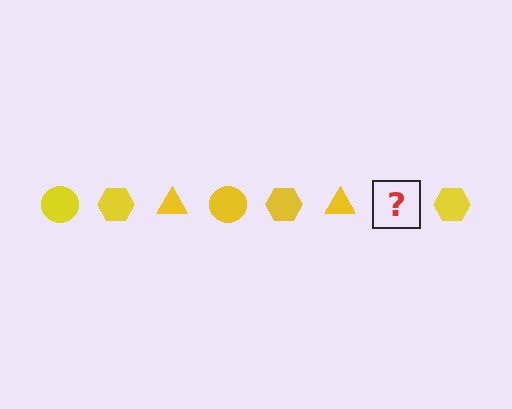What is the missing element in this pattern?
The missing element is a yellow circle.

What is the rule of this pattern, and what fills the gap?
The rule is that the pattern cycles through circle, hexagon, triangle shapes in yellow. The gap should be filled with a yellow circle.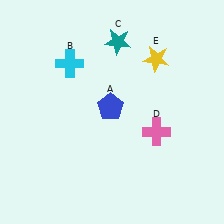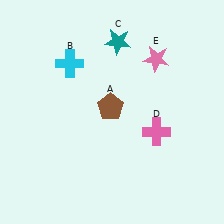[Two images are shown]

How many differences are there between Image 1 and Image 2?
There are 2 differences between the two images.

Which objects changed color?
A changed from blue to brown. E changed from yellow to pink.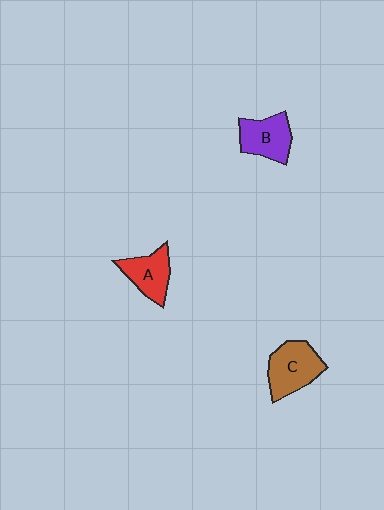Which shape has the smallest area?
Shape A (red).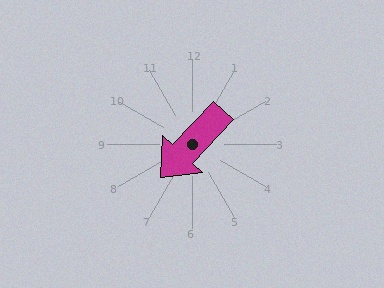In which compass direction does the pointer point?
Southwest.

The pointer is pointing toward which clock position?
Roughly 7 o'clock.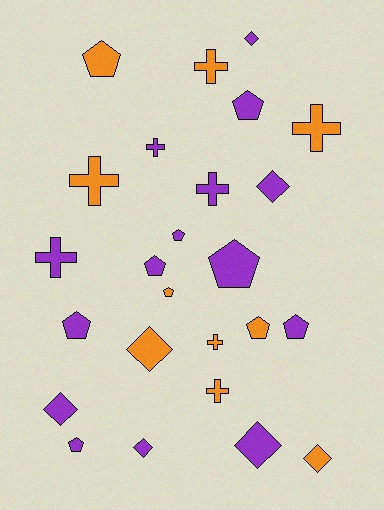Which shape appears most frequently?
Pentagon, with 10 objects.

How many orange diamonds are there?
There are 2 orange diamonds.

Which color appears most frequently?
Purple, with 15 objects.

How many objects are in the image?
There are 25 objects.